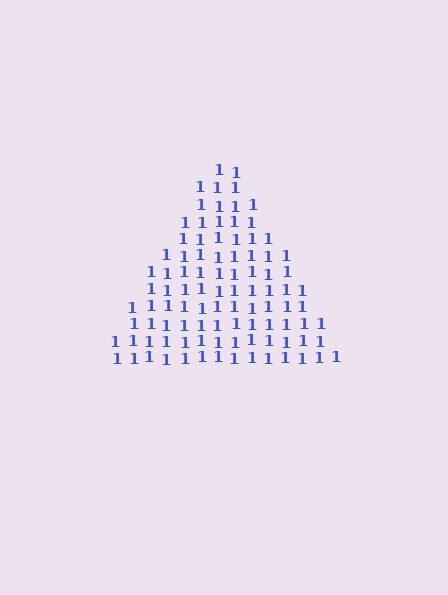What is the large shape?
The large shape is a triangle.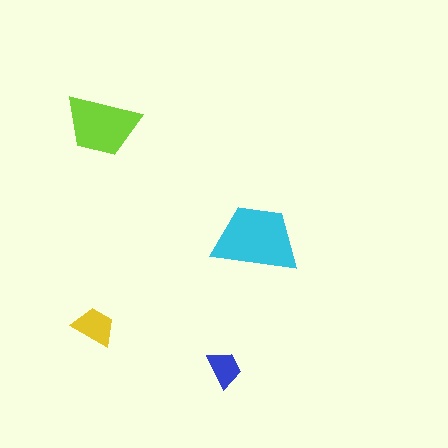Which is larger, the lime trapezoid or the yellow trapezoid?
The lime one.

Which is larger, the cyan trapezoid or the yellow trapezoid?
The cyan one.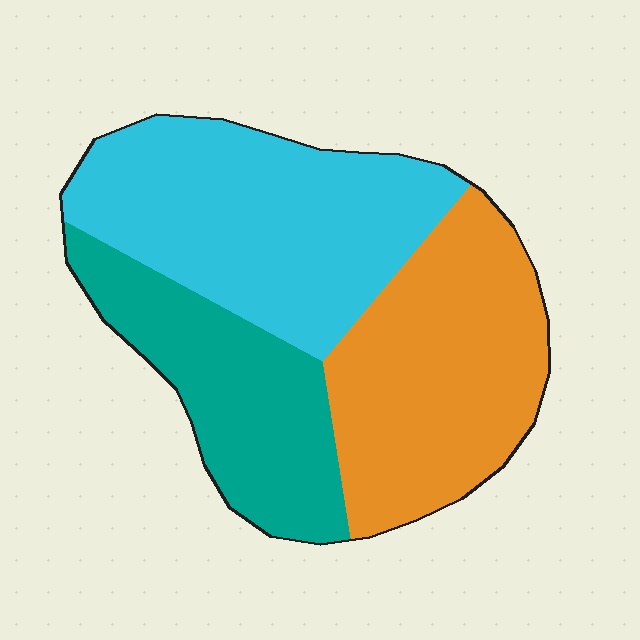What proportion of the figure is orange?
Orange takes up about one third (1/3) of the figure.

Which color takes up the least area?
Teal, at roughly 25%.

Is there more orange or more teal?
Orange.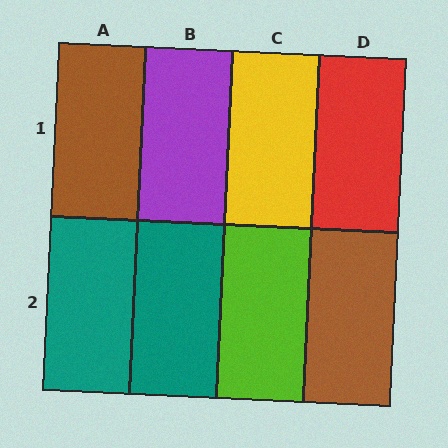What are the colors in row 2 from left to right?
Teal, teal, lime, brown.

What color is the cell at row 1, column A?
Brown.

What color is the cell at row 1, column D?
Red.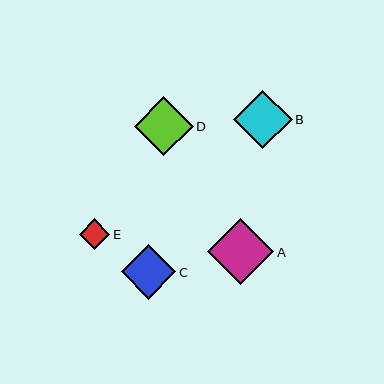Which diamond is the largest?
Diamond A is the largest with a size of approximately 66 pixels.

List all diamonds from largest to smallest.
From largest to smallest: A, D, B, C, E.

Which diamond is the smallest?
Diamond E is the smallest with a size of approximately 31 pixels.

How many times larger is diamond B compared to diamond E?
Diamond B is approximately 1.9 times the size of diamond E.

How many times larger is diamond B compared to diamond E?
Diamond B is approximately 1.9 times the size of diamond E.